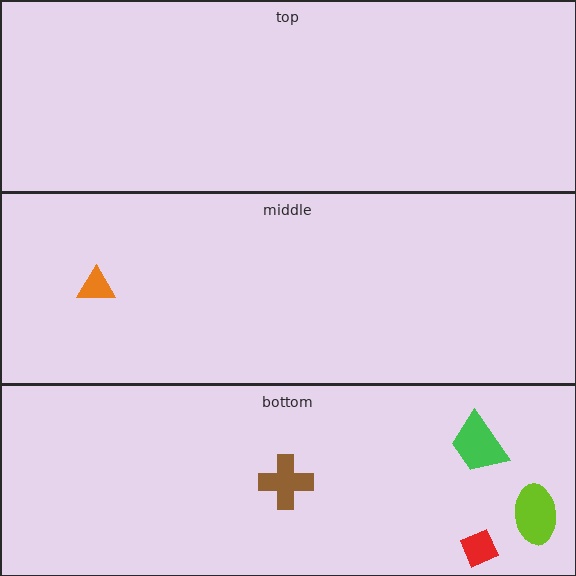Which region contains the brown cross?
The bottom region.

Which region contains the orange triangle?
The middle region.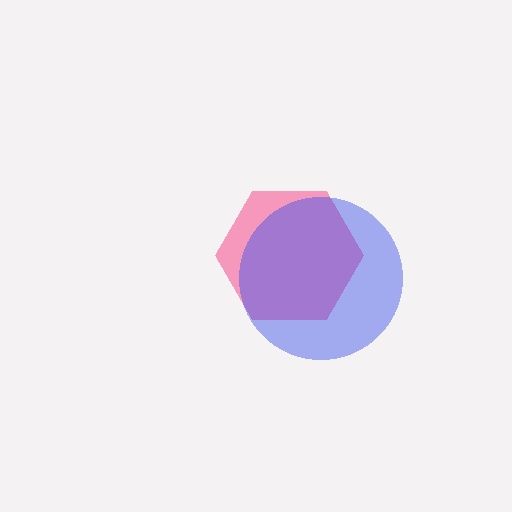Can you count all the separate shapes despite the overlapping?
Yes, there are 2 separate shapes.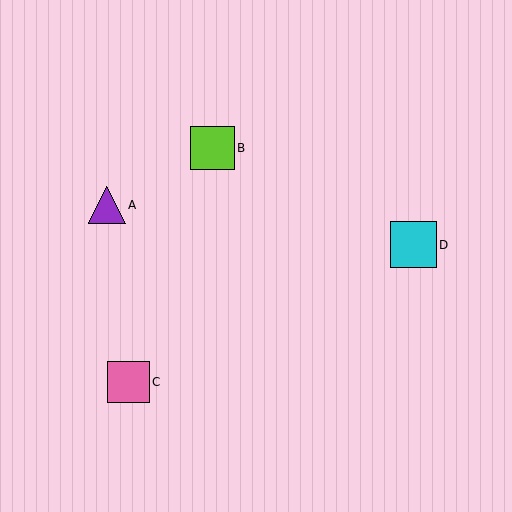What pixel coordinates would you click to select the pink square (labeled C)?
Click at (129, 382) to select the pink square C.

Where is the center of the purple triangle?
The center of the purple triangle is at (107, 205).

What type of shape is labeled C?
Shape C is a pink square.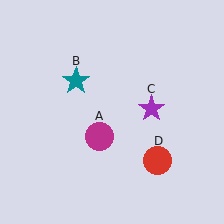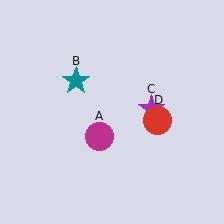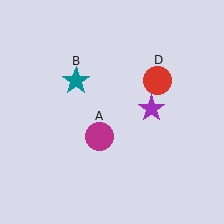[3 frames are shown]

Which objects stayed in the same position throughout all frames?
Magenta circle (object A) and teal star (object B) and purple star (object C) remained stationary.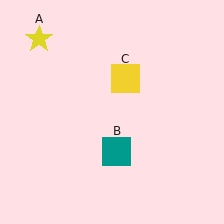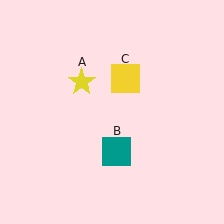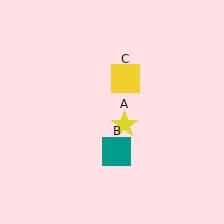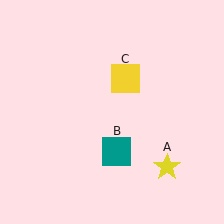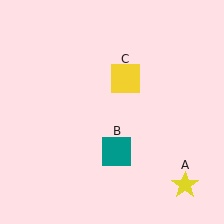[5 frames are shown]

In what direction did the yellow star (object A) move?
The yellow star (object A) moved down and to the right.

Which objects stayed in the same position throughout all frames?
Teal square (object B) and yellow square (object C) remained stationary.